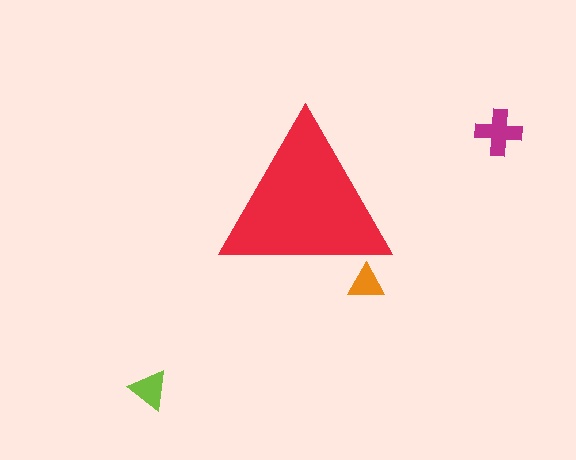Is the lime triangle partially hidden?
No, the lime triangle is fully visible.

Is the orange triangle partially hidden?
Yes, the orange triangle is partially hidden behind the red triangle.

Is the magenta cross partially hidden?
No, the magenta cross is fully visible.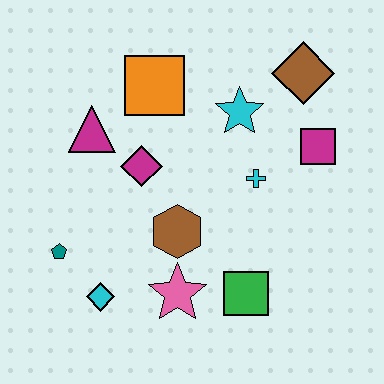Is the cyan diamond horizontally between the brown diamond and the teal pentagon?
Yes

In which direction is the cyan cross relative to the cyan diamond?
The cyan cross is to the right of the cyan diamond.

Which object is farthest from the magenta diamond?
The brown diamond is farthest from the magenta diamond.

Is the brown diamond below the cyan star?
No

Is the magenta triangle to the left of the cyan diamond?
Yes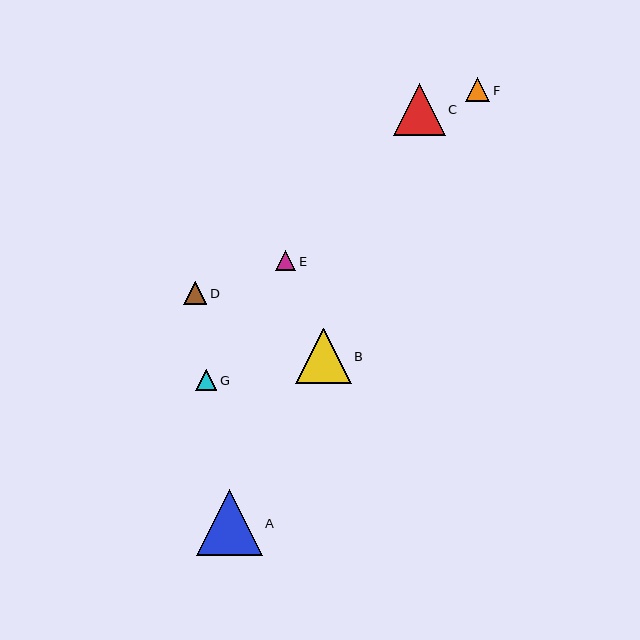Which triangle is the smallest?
Triangle E is the smallest with a size of approximately 20 pixels.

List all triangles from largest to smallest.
From largest to smallest: A, B, C, F, D, G, E.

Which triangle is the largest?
Triangle A is the largest with a size of approximately 66 pixels.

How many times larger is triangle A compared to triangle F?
Triangle A is approximately 2.7 times the size of triangle F.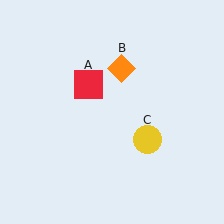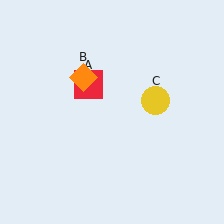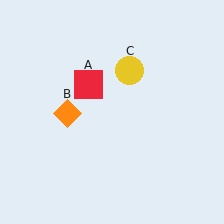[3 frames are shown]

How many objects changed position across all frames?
2 objects changed position: orange diamond (object B), yellow circle (object C).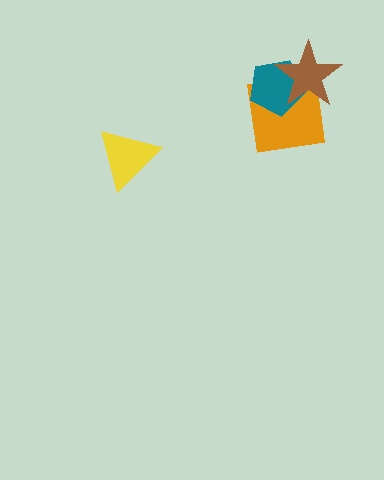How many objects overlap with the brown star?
2 objects overlap with the brown star.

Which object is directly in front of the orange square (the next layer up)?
The teal pentagon is directly in front of the orange square.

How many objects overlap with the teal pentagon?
2 objects overlap with the teal pentagon.